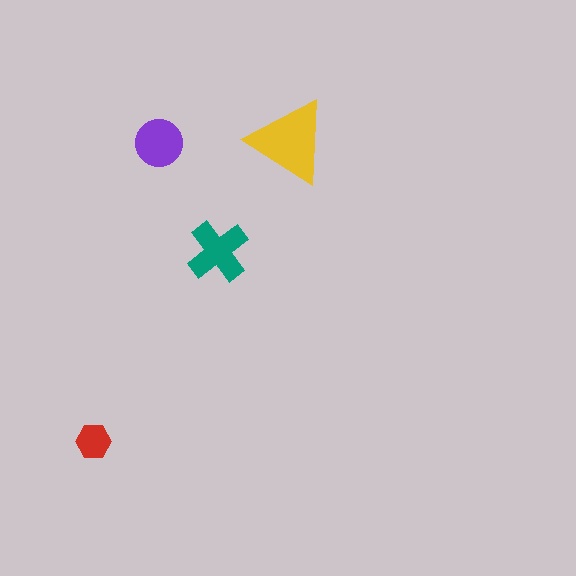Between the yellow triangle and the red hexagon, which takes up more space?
The yellow triangle.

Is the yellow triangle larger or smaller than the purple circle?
Larger.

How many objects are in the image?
There are 4 objects in the image.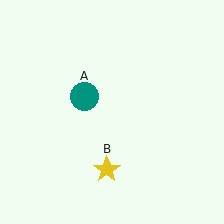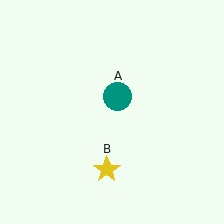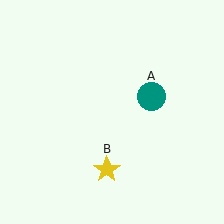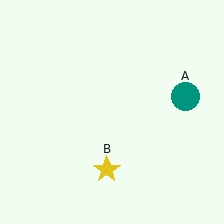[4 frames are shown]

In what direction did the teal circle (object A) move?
The teal circle (object A) moved right.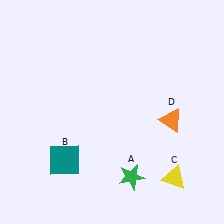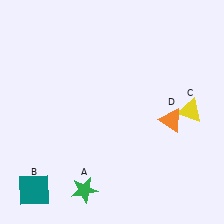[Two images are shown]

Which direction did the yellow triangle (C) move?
The yellow triangle (C) moved up.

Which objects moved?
The objects that moved are: the green star (A), the teal square (B), the yellow triangle (C).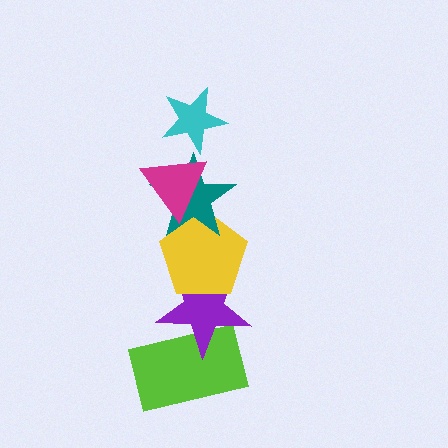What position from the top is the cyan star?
The cyan star is 1st from the top.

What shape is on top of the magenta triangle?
The cyan star is on top of the magenta triangle.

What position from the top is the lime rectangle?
The lime rectangle is 6th from the top.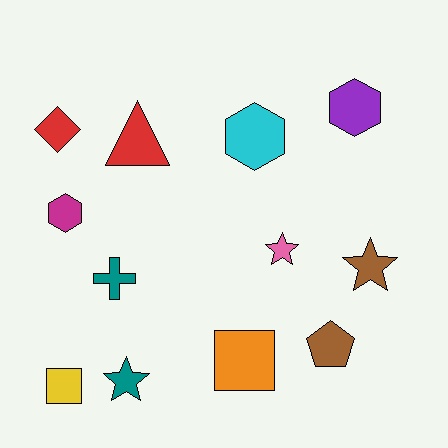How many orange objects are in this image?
There is 1 orange object.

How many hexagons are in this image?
There are 3 hexagons.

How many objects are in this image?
There are 12 objects.